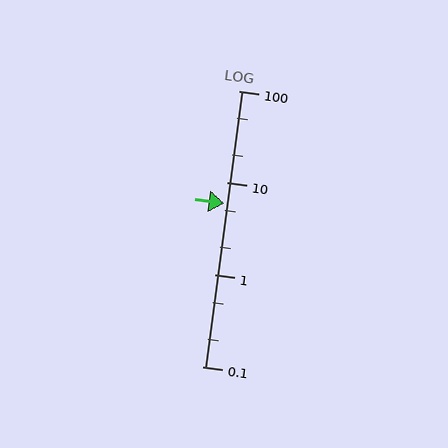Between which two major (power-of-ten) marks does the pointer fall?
The pointer is between 1 and 10.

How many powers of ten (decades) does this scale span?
The scale spans 3 decades, from 0.1 to 100.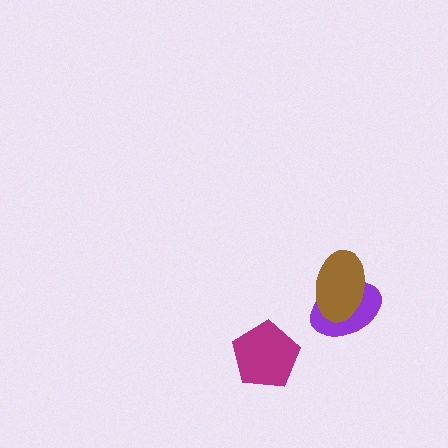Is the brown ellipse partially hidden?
No, no other shape covers it.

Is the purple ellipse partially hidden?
Yes, it is partially covered by another shape.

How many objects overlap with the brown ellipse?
1 object overlaps with the brown ellipse.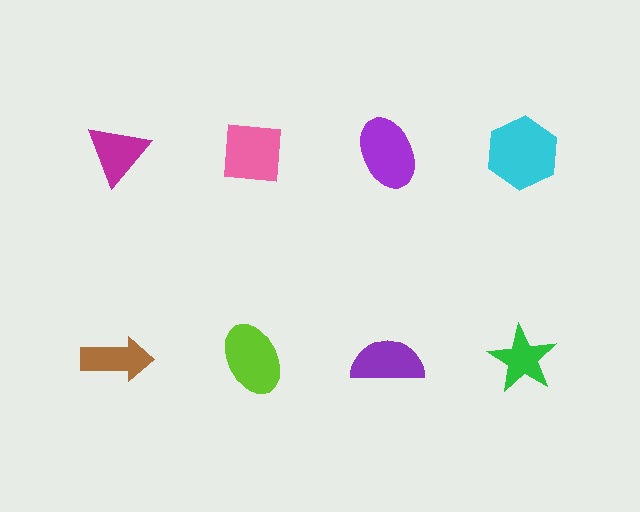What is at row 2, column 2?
A lime ellipse.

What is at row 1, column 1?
A magenta triangle.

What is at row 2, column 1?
A brown arrow.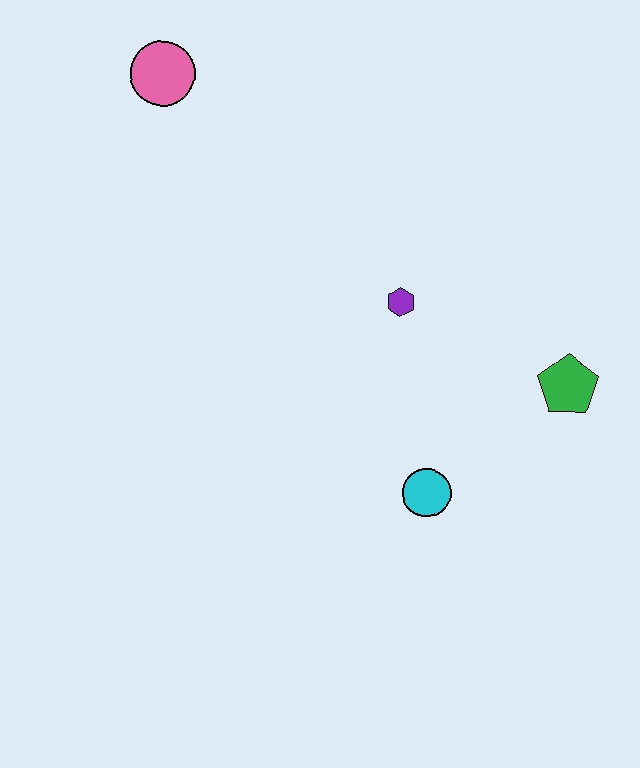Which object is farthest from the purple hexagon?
The pink circle is farthest from the purple hexagon.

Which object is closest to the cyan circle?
The green pentagon is closest to the cyan circle.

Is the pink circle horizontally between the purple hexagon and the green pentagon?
No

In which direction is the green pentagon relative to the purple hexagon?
The green pentagon is to the right of the purple hexagon.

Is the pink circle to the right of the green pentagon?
No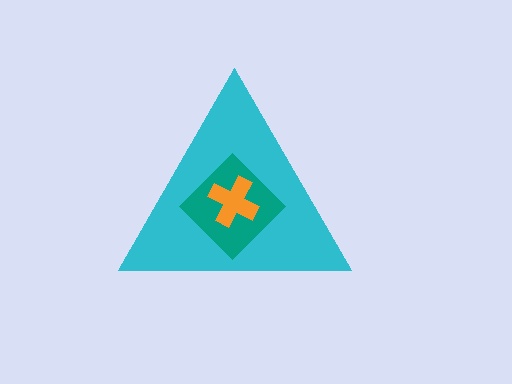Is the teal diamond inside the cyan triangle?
Yes.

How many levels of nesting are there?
3.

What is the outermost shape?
The cyan triangle.